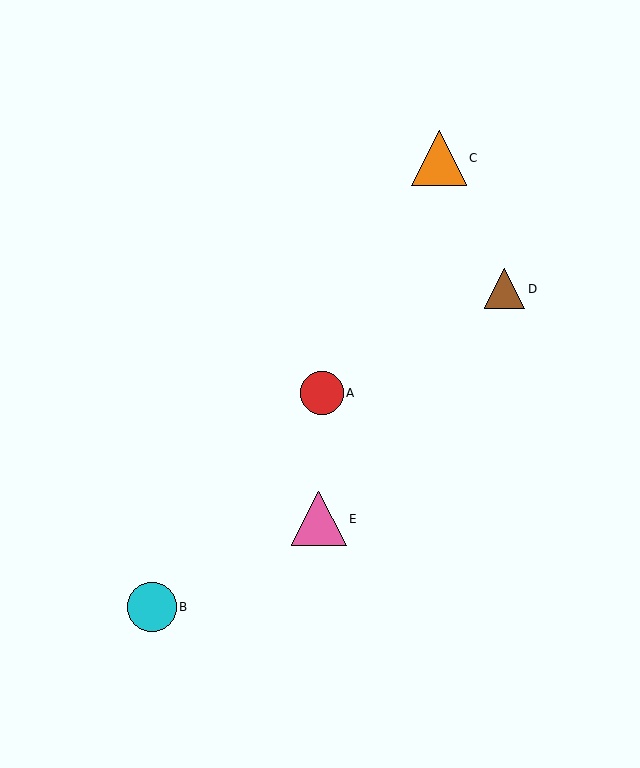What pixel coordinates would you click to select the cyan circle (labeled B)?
Click at (152, 607) to select the cyan circle B.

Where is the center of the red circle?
The center of the red circle is at (322, 393).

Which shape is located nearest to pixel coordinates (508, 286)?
The brown triangle (labeled D) at (505, 289) is nearest to that location.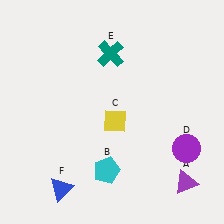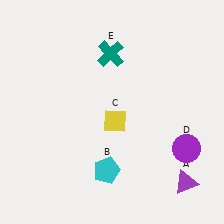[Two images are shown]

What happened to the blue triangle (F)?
The blue triangle (F) was removed in Image 2. It was in the bottom-left area of Image 1.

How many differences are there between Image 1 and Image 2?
There is 1 difference between the two images.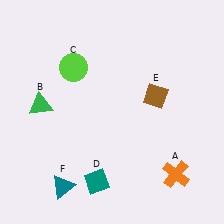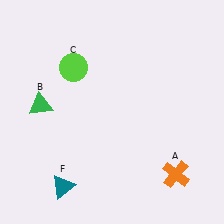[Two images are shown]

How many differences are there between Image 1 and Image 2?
There are 2 differences between the two images.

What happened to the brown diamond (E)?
The brown diamond (E) was removed in Image 2. It was in the top-right area of Image 1.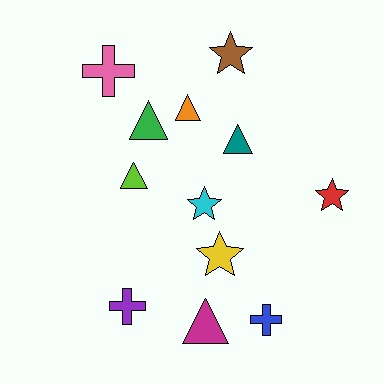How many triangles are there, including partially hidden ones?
There are 5 triangles.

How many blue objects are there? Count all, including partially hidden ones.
There is 1 blue object.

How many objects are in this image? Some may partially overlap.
There are 12 objects.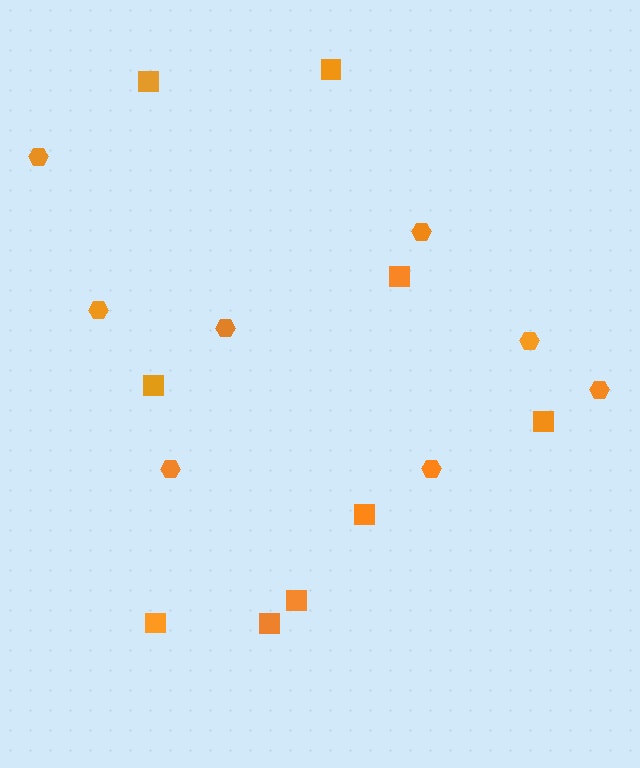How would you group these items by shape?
There are 2 groups: one group of hexagons (8) and one group of squares (9).